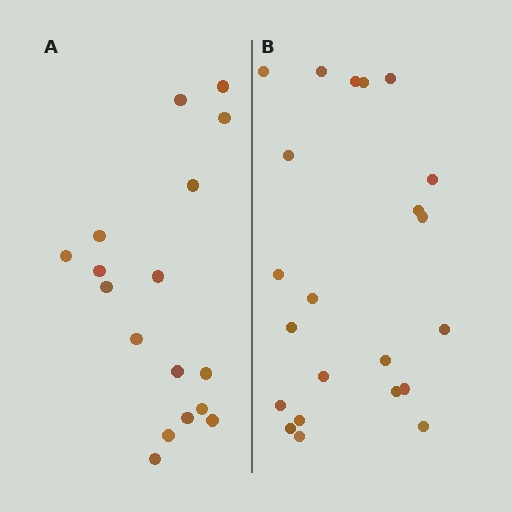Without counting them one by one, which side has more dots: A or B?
Region B (the right region) has more dots.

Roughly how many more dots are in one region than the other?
Region B has about 5 more dots than region A.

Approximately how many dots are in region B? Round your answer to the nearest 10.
About 20 dots. (The exact count is 22, which rounds to 20.)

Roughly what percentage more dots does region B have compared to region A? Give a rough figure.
About 30% more.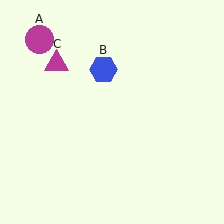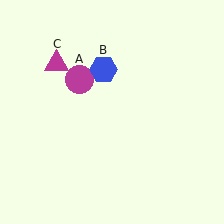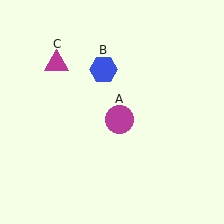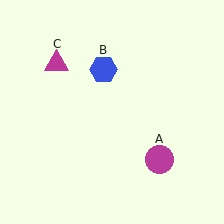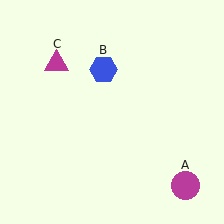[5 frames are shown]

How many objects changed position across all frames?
1 object changed position: magenta circle (object A).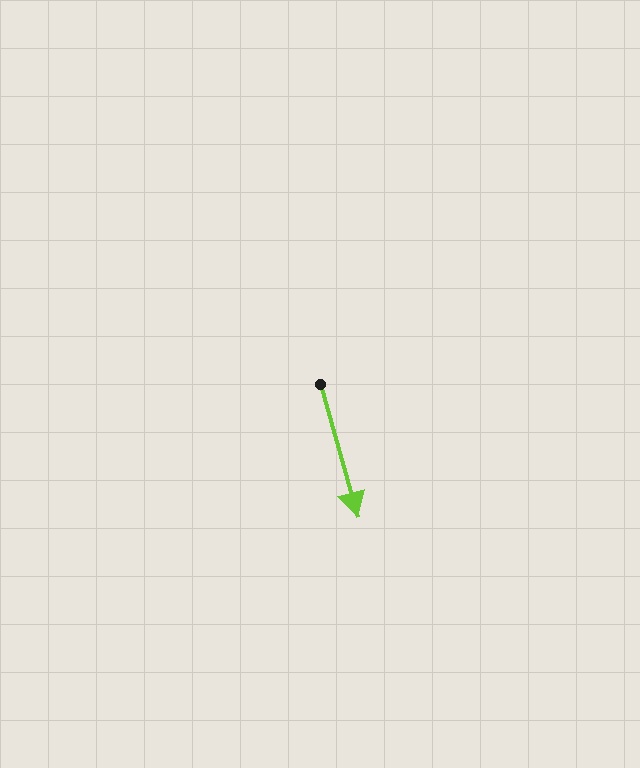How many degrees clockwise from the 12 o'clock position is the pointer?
Approximately 164 degrees.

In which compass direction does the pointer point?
South.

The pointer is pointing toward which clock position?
Roughly 5 o'clock.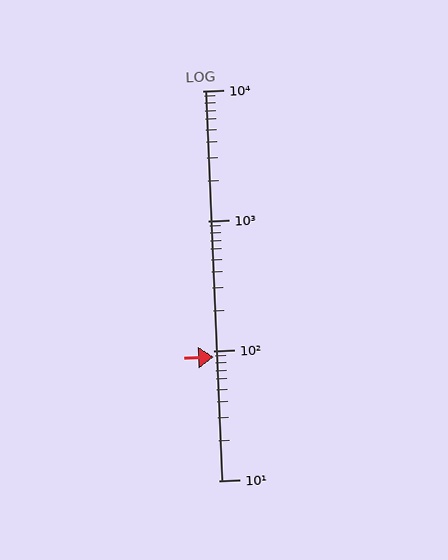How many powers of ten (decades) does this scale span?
The scale spans 3 decades, from 10 to 10000.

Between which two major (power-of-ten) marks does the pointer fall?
The pointer is between 10 and 100.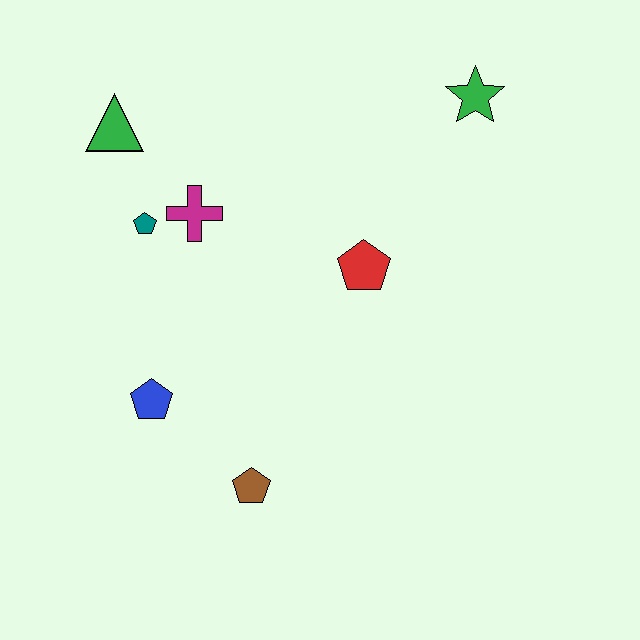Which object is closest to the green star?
The red pentagon is closest to the green star.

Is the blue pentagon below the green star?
Yes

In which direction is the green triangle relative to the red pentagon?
The green triangle is to the left of the red pentagon.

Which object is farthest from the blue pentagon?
The green star is farthest from the blue pentagon.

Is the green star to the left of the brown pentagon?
No